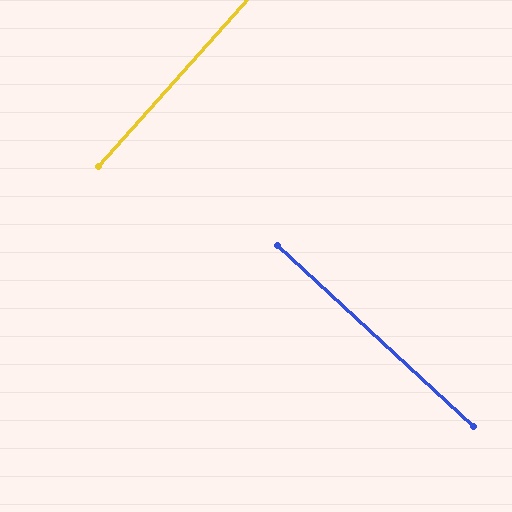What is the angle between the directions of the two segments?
Approximately 89 degrees.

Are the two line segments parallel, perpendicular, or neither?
Perpendicular — they meet at approximately 89°.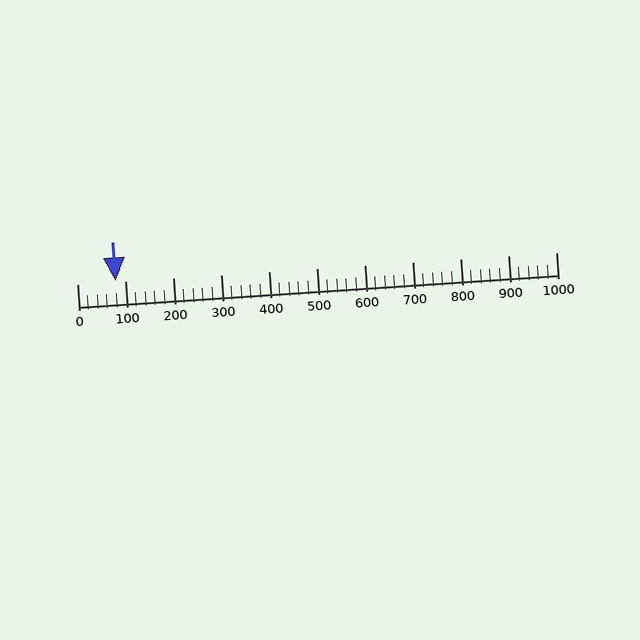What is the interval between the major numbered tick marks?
The major tick marks are spaced 100 units apart.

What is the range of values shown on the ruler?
The ruler shows values from 0 to 1000.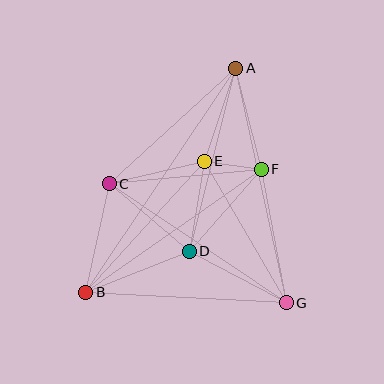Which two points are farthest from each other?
Points A and B are farthest from each other.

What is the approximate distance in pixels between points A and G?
The distance between A and G is approximately 240 pixels.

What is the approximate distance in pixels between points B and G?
The distance between B and G is approximately 201 pixels.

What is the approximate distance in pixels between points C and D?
The distance between C and D is approximately 105 pixels.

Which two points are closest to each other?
Points E and F are closest to each other.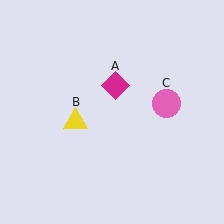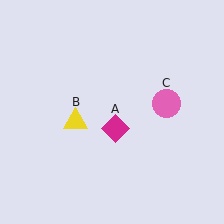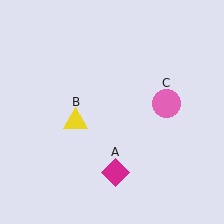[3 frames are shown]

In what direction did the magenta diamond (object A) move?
The magenta diamond (object A) moved down.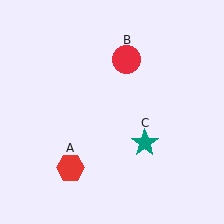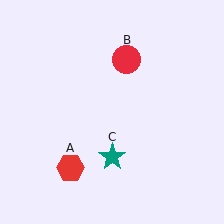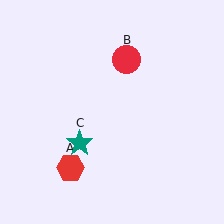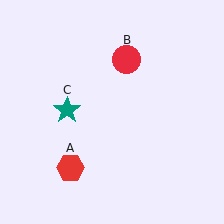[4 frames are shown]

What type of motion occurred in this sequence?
The teal star (object C) rotated clockwise around the center of the scene.